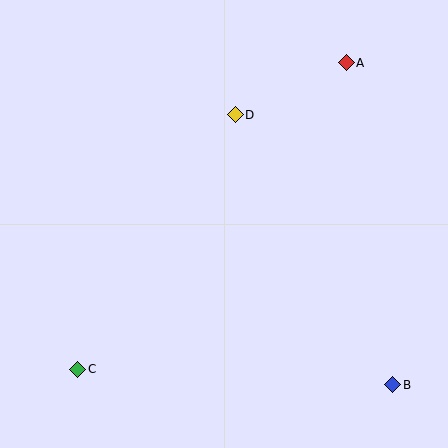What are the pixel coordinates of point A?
Point A is at (346, 63).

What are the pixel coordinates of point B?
Point B is at (393, 385).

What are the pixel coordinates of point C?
Point C is at (78, 369).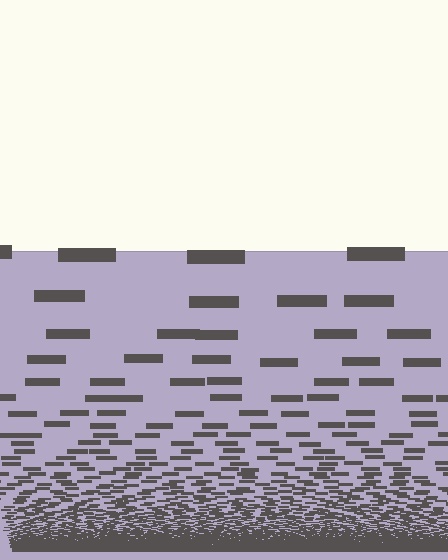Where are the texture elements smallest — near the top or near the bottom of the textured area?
Near the bottom.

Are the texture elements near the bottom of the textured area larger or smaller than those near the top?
Smaller. The gradient is inverted — elements near the bottom are smaller and denser.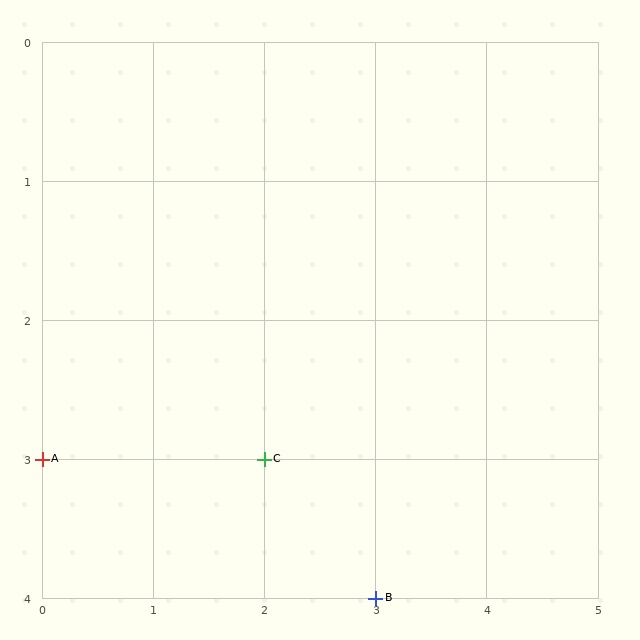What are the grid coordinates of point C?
Point C is at grid coordinates (2, 3).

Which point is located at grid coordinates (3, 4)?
Point B is at (3, 4).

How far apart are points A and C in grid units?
Points A and C are 2 columns apart.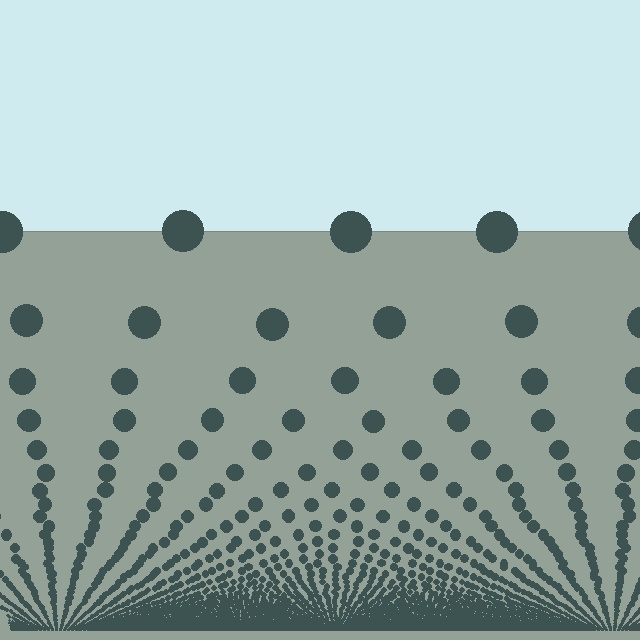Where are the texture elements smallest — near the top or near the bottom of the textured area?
Near the bottom.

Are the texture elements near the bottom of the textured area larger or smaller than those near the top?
Smaller. The gradient is inverted — elements near the bottom are smaller and denser.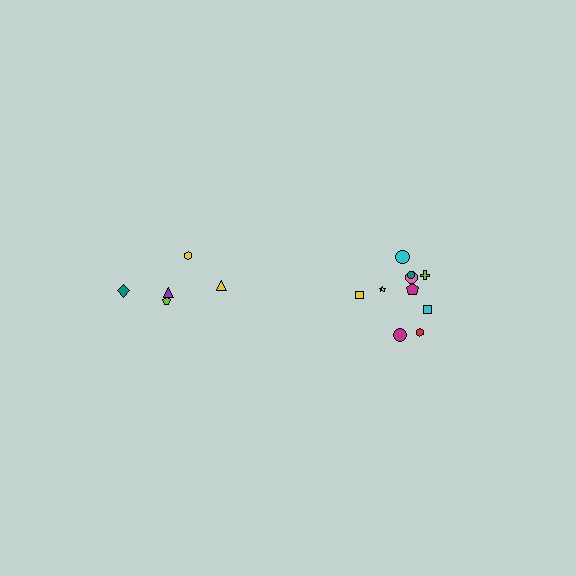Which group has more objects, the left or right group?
The right group.